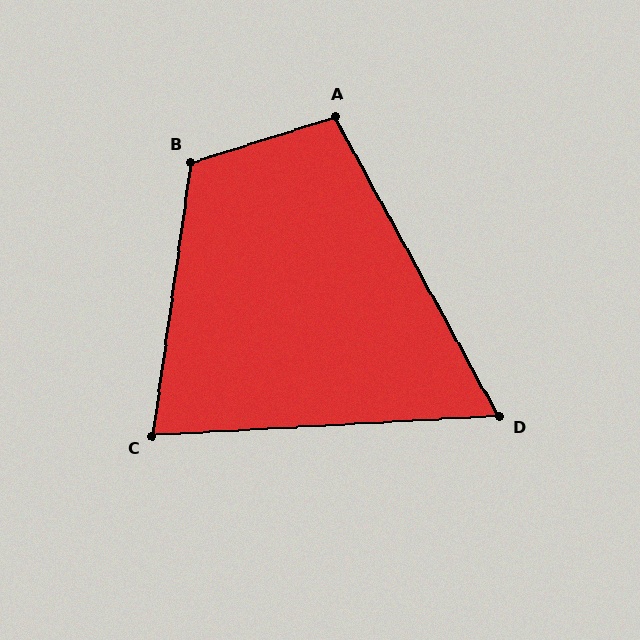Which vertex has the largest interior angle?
B, at approximately 115 degrees.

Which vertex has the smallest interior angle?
D, at approximately 65 degrees.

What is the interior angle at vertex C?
Approximately 79 degrees (acute).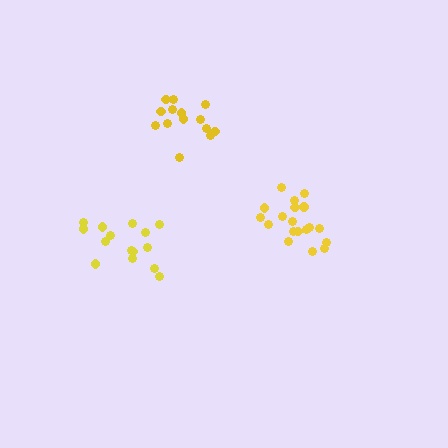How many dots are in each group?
Group 1: 15 dots, Group 2: 19 dots, Group 3: 14 dots (48 total).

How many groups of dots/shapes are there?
There are 3 groups.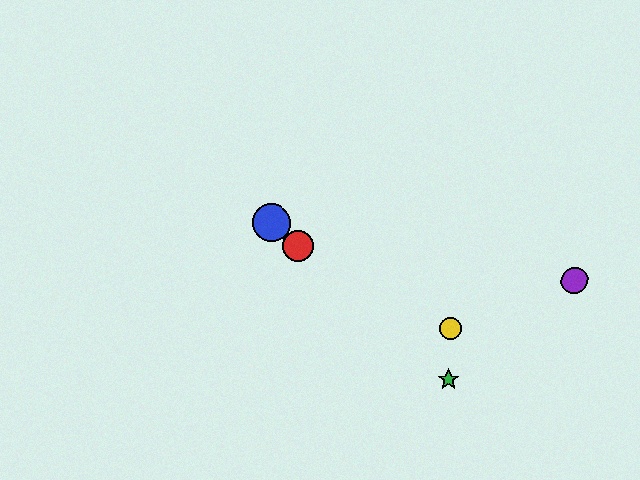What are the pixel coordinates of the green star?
The green star is at (449, 379).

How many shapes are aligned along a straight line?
3 shapes (the red circle, the blue circle, the green star) are aligned along a straight line.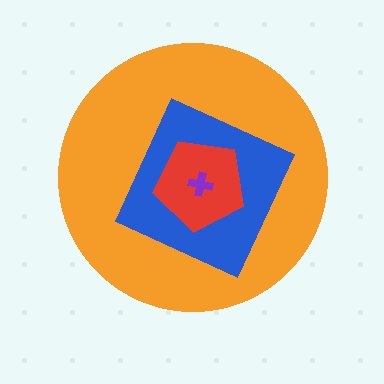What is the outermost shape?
The orange circle.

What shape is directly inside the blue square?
The red pentagon.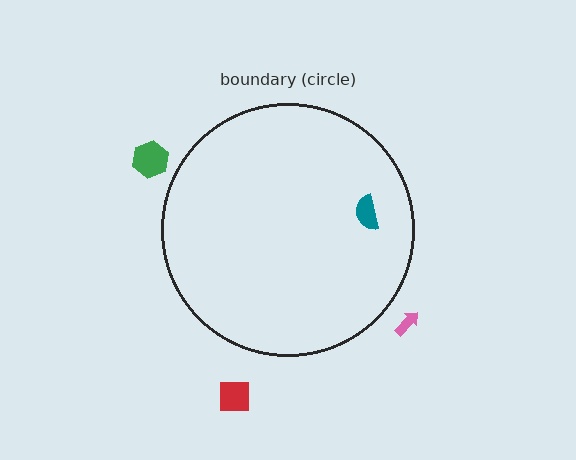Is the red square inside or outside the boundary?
Outside.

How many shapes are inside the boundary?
1 inside, 3 outside.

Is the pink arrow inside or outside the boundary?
Outside.